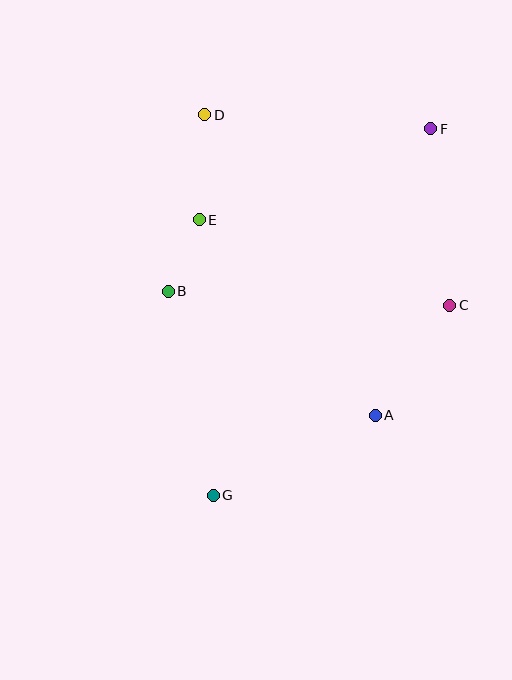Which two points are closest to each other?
Points B and E are closest to each other.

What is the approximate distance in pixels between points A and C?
The distance between A and C is approximately 133 pixels.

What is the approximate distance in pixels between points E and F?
The distance between E and F is approximately 249 pixels.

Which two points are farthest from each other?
Points F and G are farthest from each other.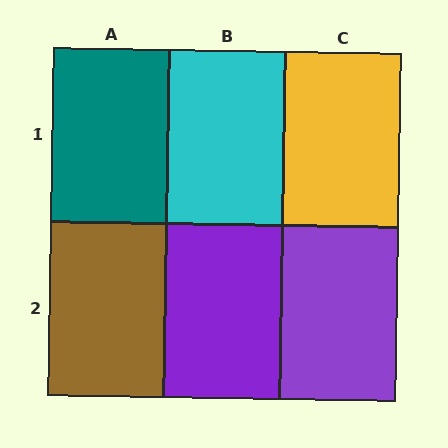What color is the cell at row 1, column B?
Cyan.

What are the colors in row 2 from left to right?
Brown, purple, purple.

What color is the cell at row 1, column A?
Teal.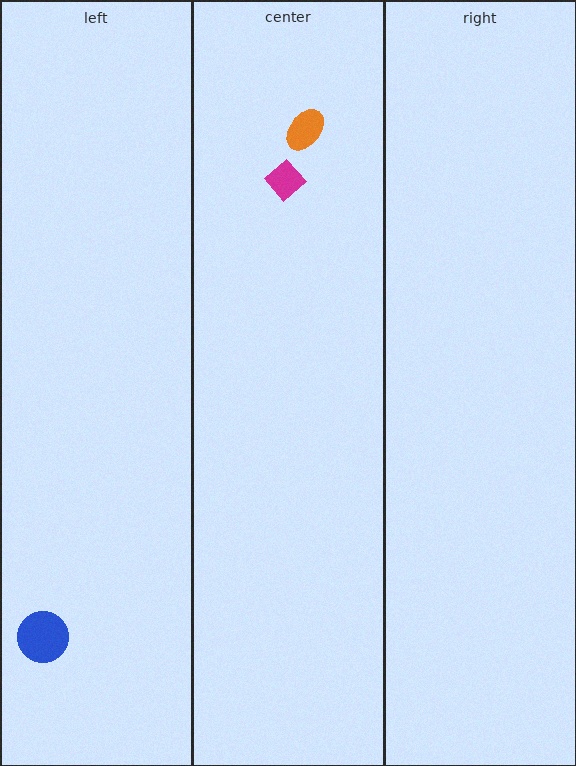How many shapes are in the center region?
2.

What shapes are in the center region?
The orange ellipse, the magenta diamond.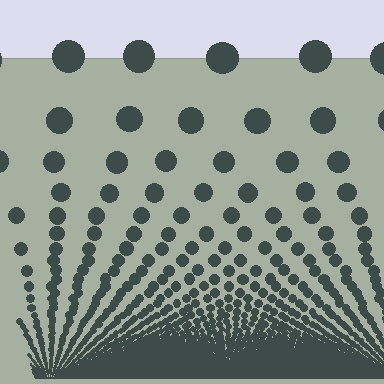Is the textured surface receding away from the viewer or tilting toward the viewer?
The surface appears to tilt toward the viewer. Texture elements get larger and sparser toward the top.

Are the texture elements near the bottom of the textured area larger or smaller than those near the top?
Smaller. The gradient is inverted — elements near the bottom are smaller and denser.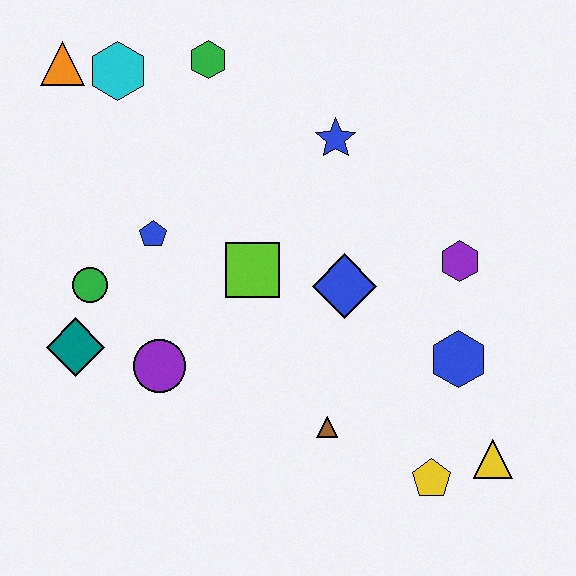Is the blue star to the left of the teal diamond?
No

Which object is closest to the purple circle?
The teal diamond is closest to the purple circle.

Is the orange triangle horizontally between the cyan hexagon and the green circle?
No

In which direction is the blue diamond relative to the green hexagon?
The blue diamond is below the green hexagon.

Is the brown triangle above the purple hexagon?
No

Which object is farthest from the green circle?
The yellow triangle is farthest from the green circle.